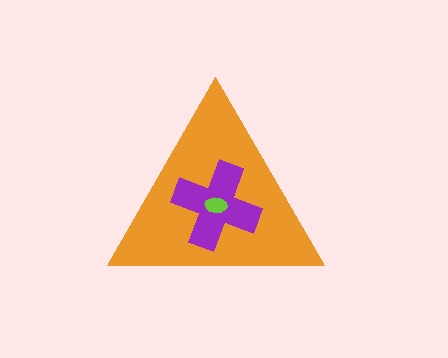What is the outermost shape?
The orange triangle.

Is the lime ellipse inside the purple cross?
Yes.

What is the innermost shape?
The lime ellipse.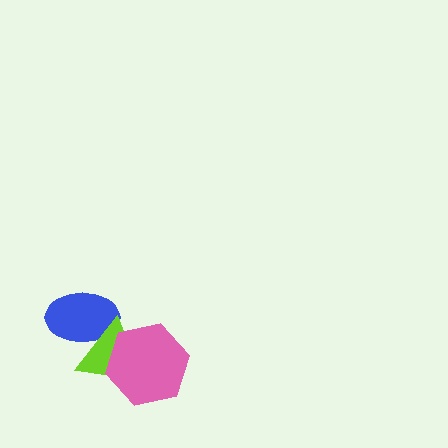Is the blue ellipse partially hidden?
Yes, it is partially covered by another shape.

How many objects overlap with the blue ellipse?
1 object overlaps with the blue ellipse.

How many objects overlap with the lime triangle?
2 objects overlap with the lime triangle.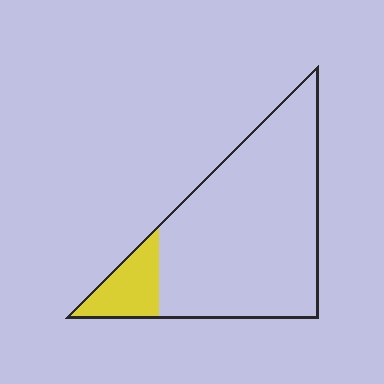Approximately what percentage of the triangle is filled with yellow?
Approximately 15%.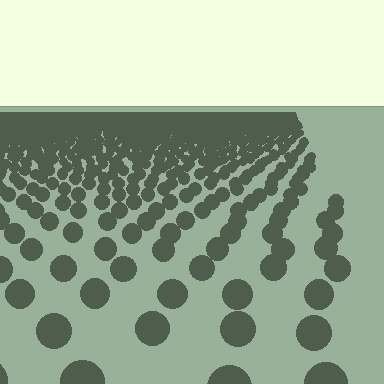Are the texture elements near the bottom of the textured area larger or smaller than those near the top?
Larger. Near the bottom, elements are closer to the viewer and appear at a bigger on-screen size.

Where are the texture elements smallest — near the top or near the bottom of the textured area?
Near the top.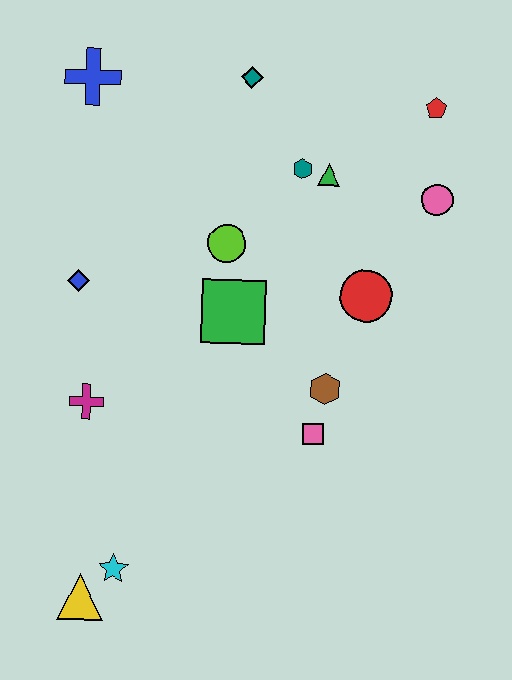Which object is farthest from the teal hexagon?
The yellow triangle is farthest from the teal hexagon.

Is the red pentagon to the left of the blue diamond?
No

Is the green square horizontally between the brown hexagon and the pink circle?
No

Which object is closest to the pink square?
The brown hexagon is closest to the pink square.